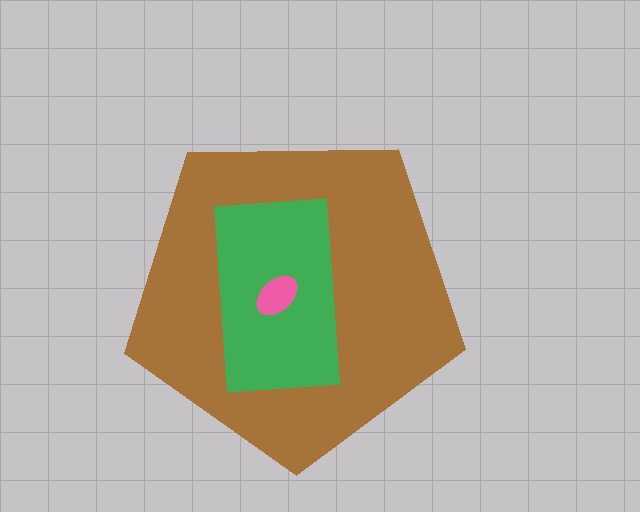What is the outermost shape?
The brown pentagon.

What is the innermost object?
The pink ellipse.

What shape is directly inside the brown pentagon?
The green rectangle.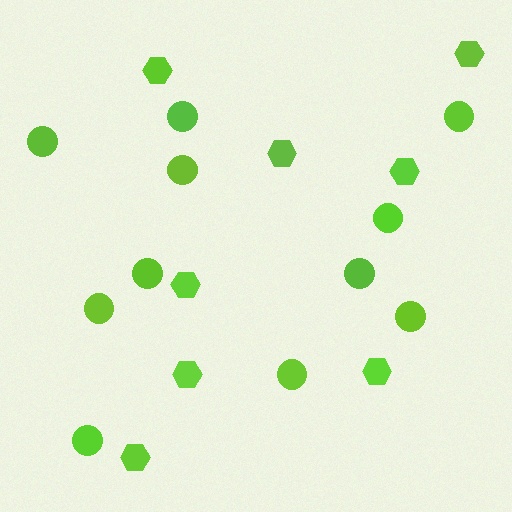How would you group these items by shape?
There are 2 groups: one group of circles (11) and one group of hexagons (8).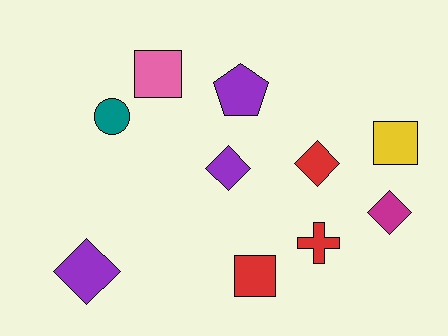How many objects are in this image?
There are 10 objects.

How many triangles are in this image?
There are no triangles.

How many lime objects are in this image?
There are no lime objects.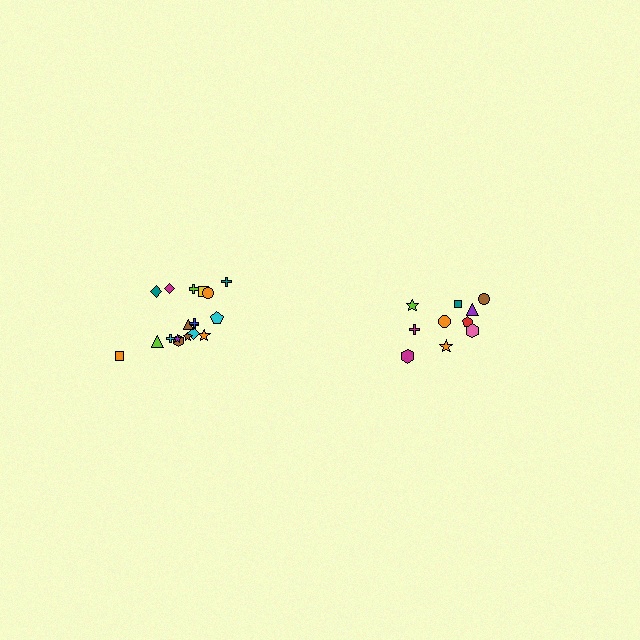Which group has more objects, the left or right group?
The left group.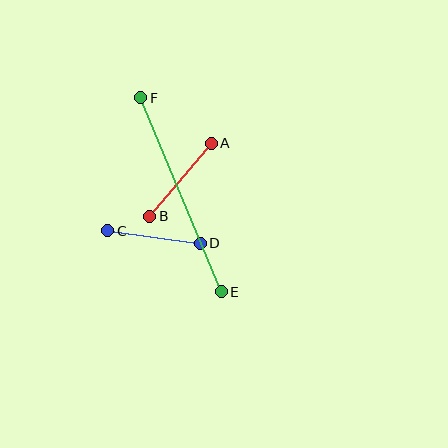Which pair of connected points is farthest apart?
Points E and F are farthest apart.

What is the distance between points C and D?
The distance is approximately 93 pixels.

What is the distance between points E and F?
The distance is approximately 210 pixels.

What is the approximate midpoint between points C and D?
The midpoint is at approximately (154, 237) pixels.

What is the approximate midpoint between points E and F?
The midpoint is at approximately (181, 195) pixels.